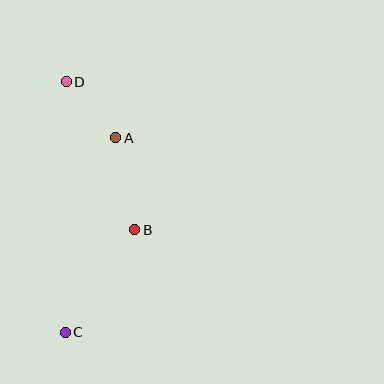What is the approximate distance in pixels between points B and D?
The distance between B and D is approximately 163 pixels.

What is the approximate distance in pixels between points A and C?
The distance between A and C is approximately 201 pixels.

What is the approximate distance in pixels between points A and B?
The distance between A and B is approximately 94 pixels.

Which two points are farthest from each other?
Points C and D are farthest from each other.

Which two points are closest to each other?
Points A and D are closest to each other.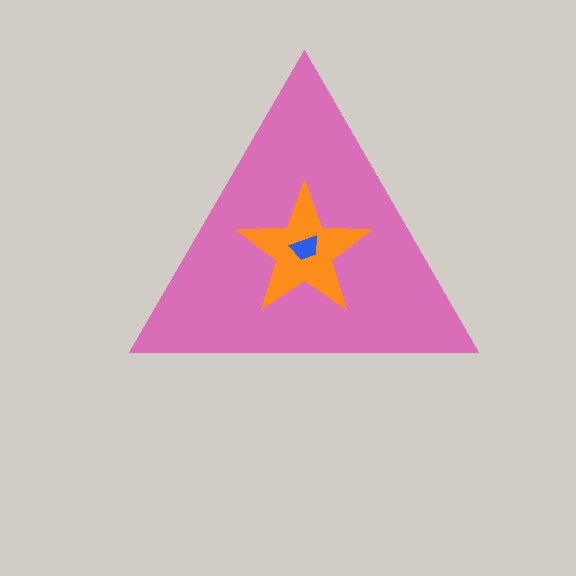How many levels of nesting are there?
3.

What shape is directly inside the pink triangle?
The orange star.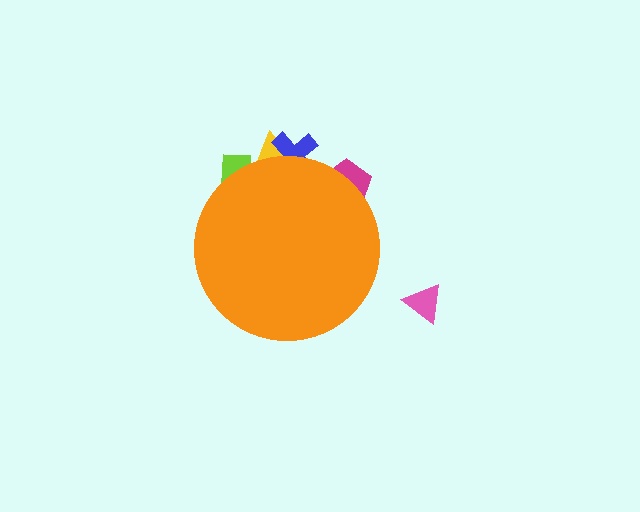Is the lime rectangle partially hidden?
Yes, the lime rectangle is partially hidden behind the orange circle.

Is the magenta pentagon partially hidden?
Yes, the magenta pentagon is partially hidden behind the orange circle.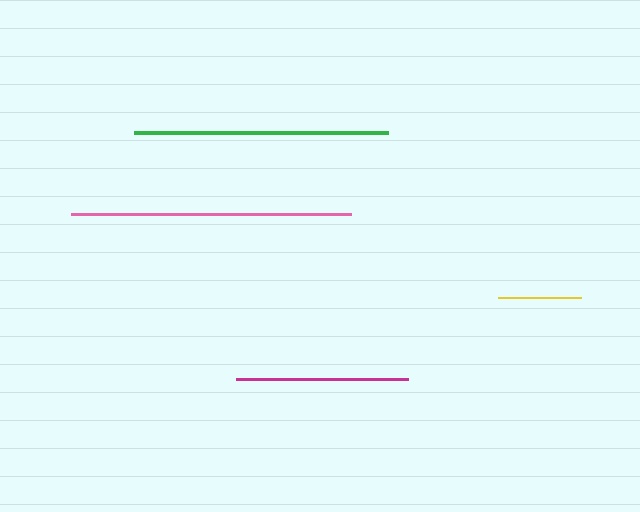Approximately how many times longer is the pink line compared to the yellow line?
The pink line is approximately 3.4 times the length of the yellow line.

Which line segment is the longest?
The pink line is the longest at approximately 280 pixels.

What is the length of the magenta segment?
The magenta segment is approximately 172 pixels long.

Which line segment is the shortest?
The yellow line is the shortest at approximately 83 pixels.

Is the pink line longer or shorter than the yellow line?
The pink line is longer than the yellow line.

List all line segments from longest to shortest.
From longest to shortest: pink, green, magenta, yellow.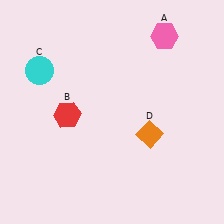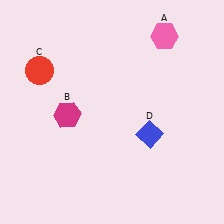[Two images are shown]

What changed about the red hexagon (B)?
In Image 1, B is red. In Image 2, it changed to magenta.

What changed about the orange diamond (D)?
In Image 1, D is orange. In Image 2, it changed to blue.